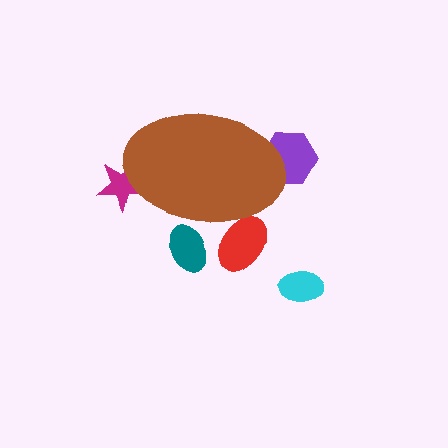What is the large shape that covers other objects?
A brown ellipse.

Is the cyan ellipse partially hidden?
No, the cyan ellipse is fully visible.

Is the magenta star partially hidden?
Yes, the magenta star is partially hidden behind the brown ellipse.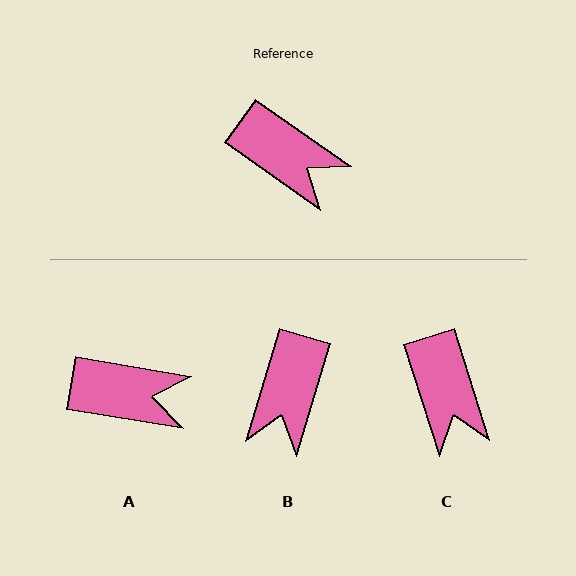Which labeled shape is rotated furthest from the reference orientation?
B, about 71 degrees away.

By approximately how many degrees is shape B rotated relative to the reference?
Approximately 71 degrees clockwise.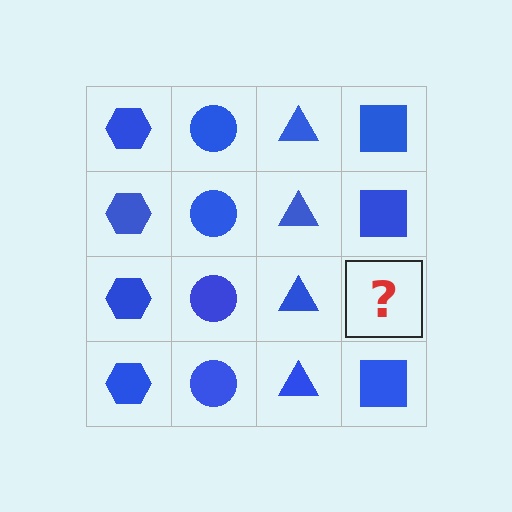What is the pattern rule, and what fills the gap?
The rule is that each column has a consistent shape. The gap should be filled with a blue square.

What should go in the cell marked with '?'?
The missing cell should contain a blue square.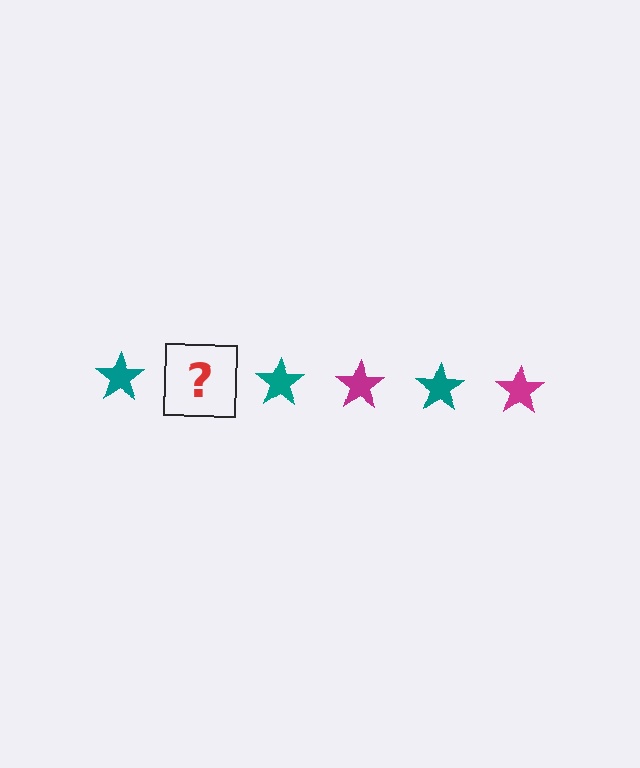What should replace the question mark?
The question mark should be replaced with a magenta star.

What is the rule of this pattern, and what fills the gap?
The rule is that the pattern cycles through teal, magenta stars. The gap should be filled with a magenta star.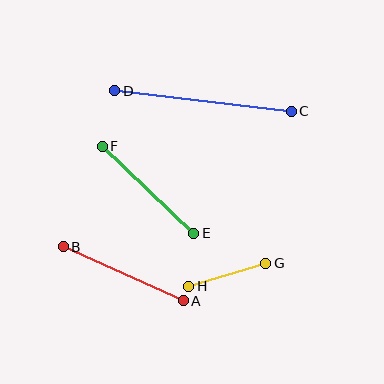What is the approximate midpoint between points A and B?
The midpoint is at approximately (123, 274) pixels.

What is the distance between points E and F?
The distance is approximately 126 pixels.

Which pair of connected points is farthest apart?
Points C and D are farthest apart.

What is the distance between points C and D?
The distance is approximately 178 pixels.